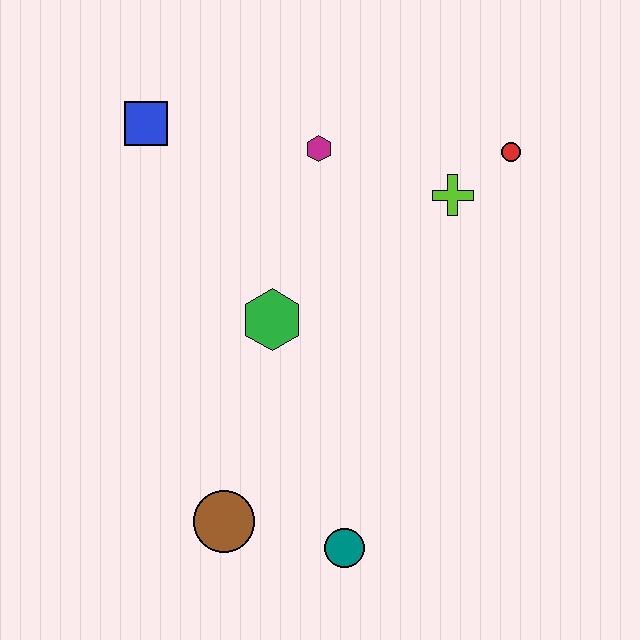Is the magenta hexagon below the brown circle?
No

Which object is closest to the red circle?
The lime cross is closest to the red circle.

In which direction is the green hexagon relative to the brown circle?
The green hexagon is above the brown circle.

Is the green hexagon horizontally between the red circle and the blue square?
Yes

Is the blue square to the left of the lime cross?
Yes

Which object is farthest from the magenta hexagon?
The teal circle is farthest from the magenta hexagon.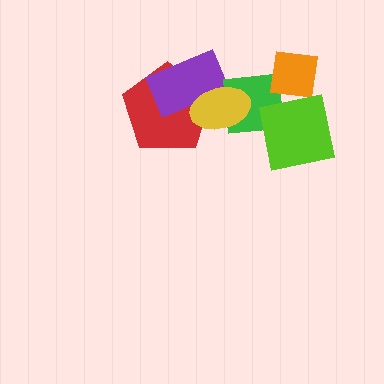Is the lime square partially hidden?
No, no other shape covers it.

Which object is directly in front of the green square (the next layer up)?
The orange square is directly in front of the green square.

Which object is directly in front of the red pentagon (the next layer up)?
The purple rectangle is directly in front of the red pentagon.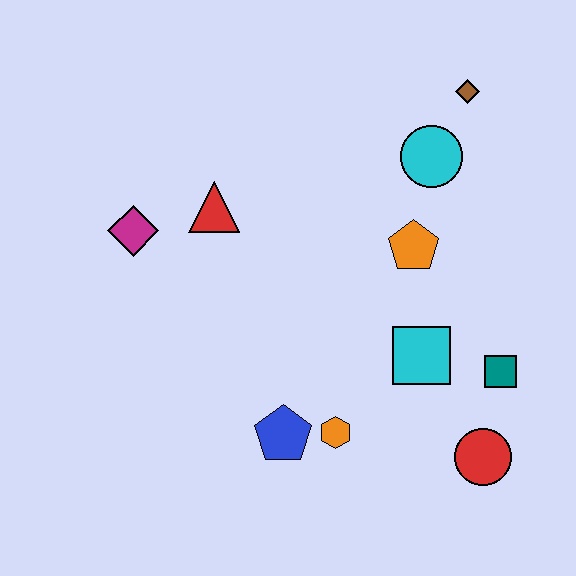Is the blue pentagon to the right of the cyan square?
No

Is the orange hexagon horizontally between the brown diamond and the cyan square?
No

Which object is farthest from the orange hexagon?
The brown diamond is farthest from the orange hexagon.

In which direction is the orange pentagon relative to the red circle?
The orange pentagon is above the red circle.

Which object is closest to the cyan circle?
The brown diamond is closest to the cyan circle.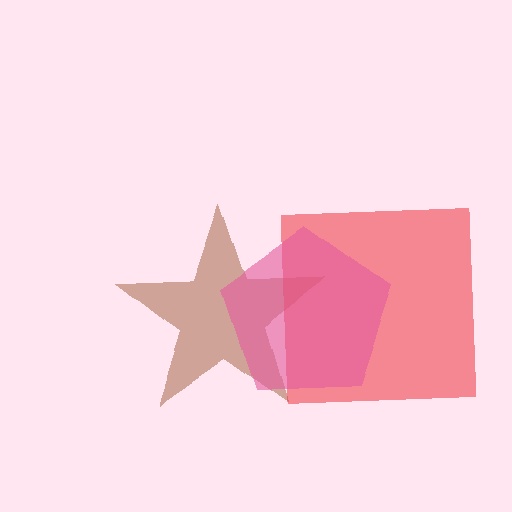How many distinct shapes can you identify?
There are 3 distinct shapes: a brown star, a red square, a pink pentagon.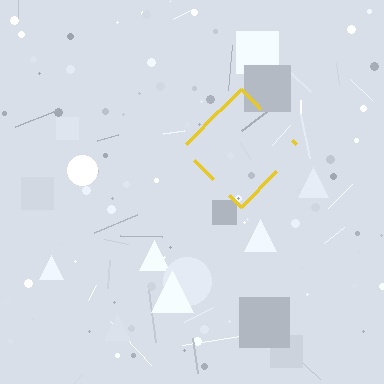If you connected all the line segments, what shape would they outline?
They would outline a diamond.